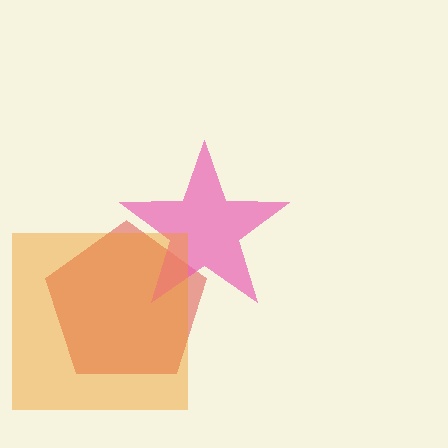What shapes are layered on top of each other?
The layered shapes are: a red pentagon, a pink star, an orange square.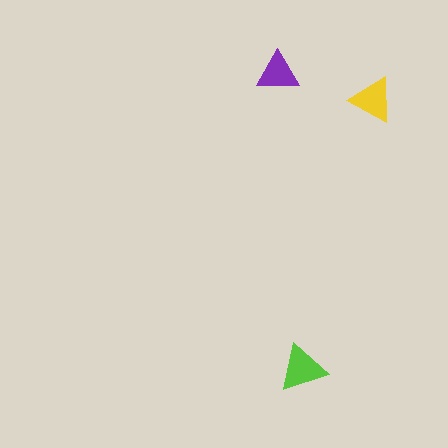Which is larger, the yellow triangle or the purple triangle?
The yellow one.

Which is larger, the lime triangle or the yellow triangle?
The lime one.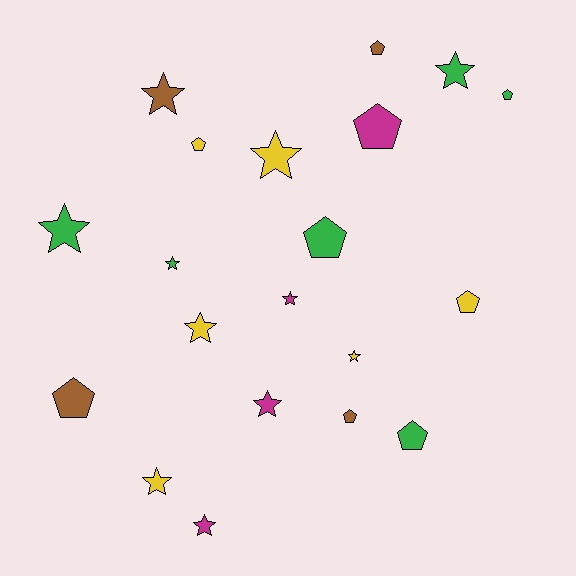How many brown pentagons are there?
There are 3 brown pentagons.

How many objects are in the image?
There are 20 objects.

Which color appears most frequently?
Yellow, with 6 objects.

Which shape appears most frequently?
Star, with 11 objects.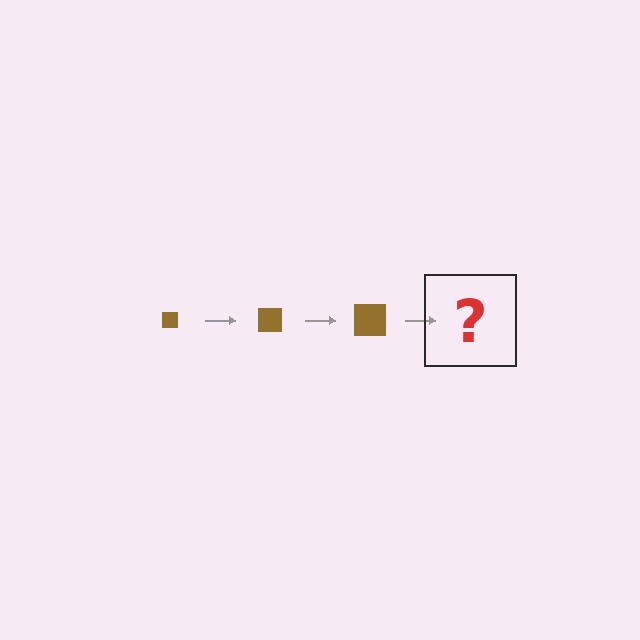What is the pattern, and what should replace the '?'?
The pattern is that the square gets progressively larger each step. The '?' should be a brown square, larger than the previous one.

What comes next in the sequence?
The next element should be a brown square, larger than the previous one.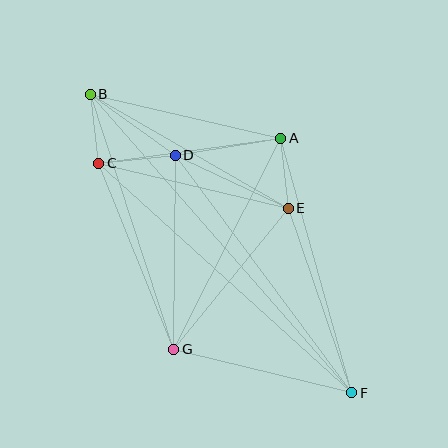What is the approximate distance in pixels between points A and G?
The distance between A and G is approximately 237 pixels.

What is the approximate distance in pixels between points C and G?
The distance between C and G is approximately 200 pixels.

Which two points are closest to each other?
Points B and C are closest to each other.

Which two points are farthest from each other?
Points B and F are farthest from each other.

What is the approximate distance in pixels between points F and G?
The distance between F and G is approximately 183 pixels.